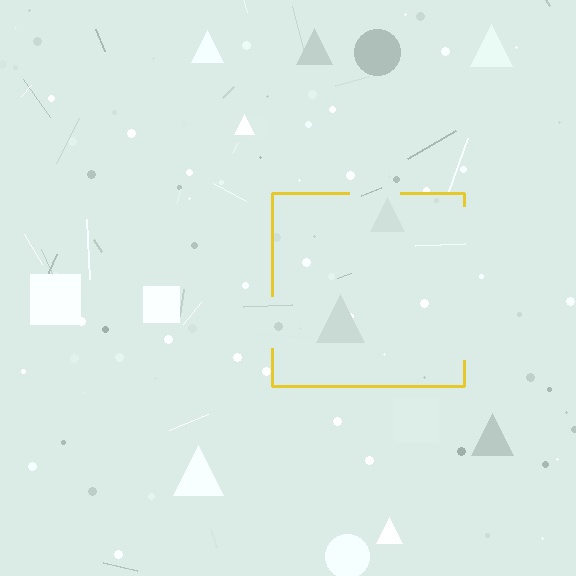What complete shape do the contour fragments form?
The contour fragments form a square.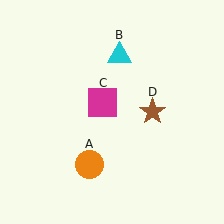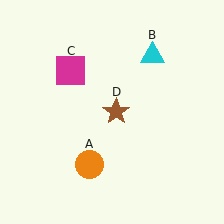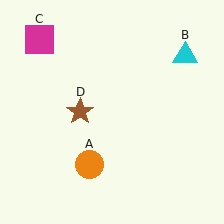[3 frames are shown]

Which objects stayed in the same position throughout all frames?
Orange circle (object A) remained stationary.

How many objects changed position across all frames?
3 objects changed position: cyan triangle (object B), magenta square (object C), brown star (object D).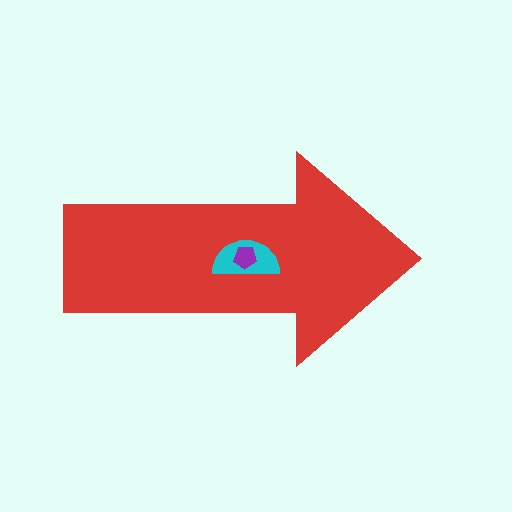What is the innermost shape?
The purple pentagon.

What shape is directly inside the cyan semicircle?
The purple pentagon.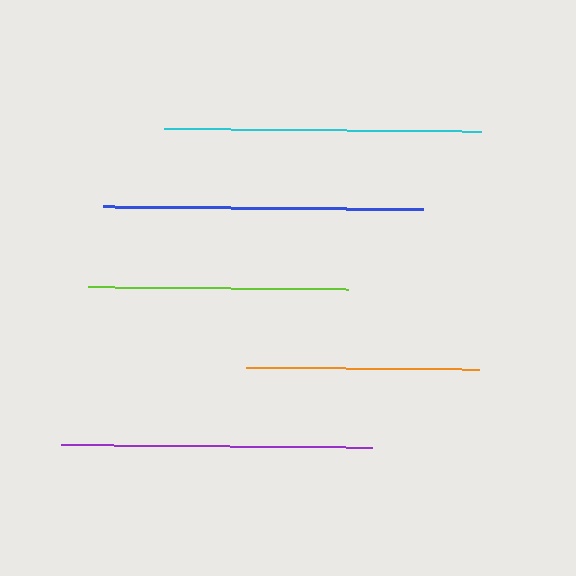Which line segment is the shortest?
The orange line is the shortest at approximately 234 pixels.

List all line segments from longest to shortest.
From longest to shortest: blue, cyan, purple, lime, orange.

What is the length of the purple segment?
The purple segment is approximately 312 pixels long.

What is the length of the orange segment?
The orange segment is approximately 234 pixels long.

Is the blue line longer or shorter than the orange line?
The blue line is longer than the orange line.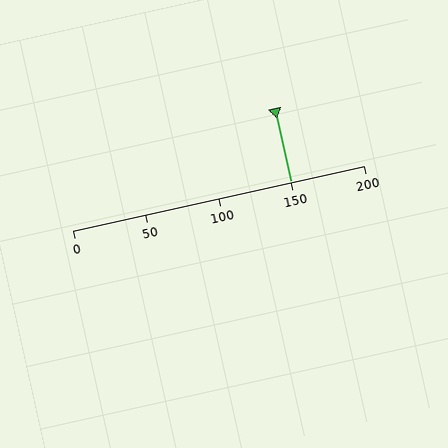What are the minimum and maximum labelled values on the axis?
The axis runs from 0 to 200.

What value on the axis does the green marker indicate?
The marker indicates approximately 150.